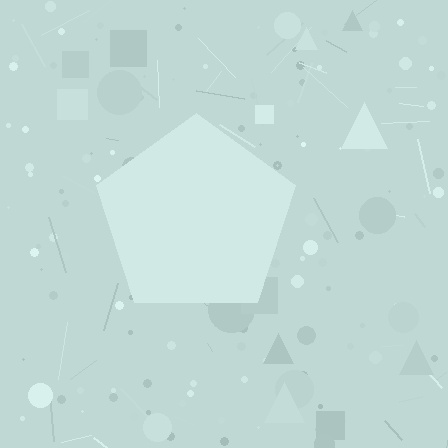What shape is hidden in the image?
A pentagon is hidden in the image.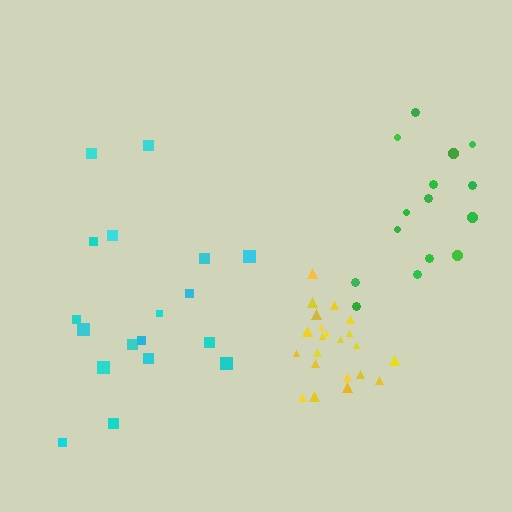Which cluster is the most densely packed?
Yellow.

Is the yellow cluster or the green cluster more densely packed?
Yellow.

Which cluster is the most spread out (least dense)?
Cyan.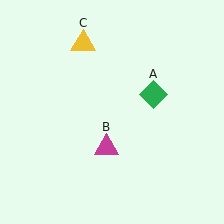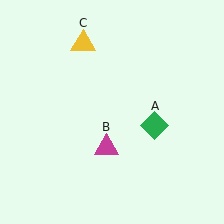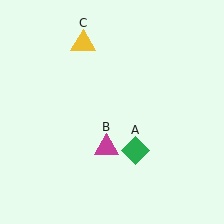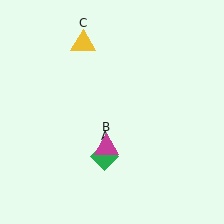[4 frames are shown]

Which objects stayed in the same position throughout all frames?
Magenta triangle (object B) and yellow triangle (object C) remained stationary.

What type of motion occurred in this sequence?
The green diamond (object A) rotated clockwise around the center of the scene.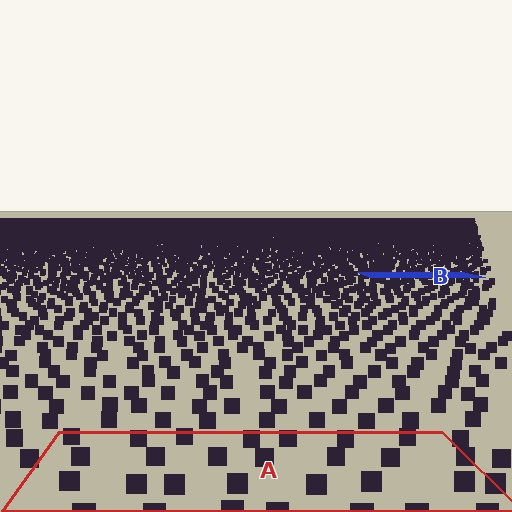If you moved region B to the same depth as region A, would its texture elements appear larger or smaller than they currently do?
They would appear larger. At a closer depth, the same texture elements are projected at a bigger on-screen size.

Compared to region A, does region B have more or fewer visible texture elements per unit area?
Region B has more texture elements per unit area — they are packed more densely because it is farther away.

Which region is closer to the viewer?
Region A is closer. The texture elements there are larger and more spread out.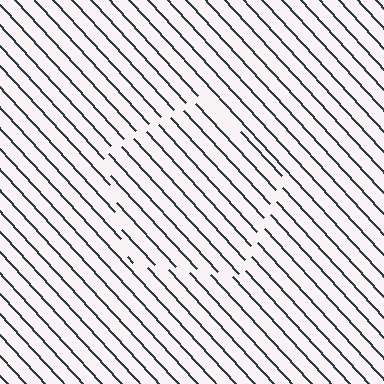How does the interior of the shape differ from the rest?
The interior of the shape contains the same grating, shifted by half a period — the contour is defined by the phase discontinuity where line-ends from the inner and outer gratings abut.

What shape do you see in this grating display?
An illusory pentagon. The interior of the shape contains the same grating, shifted by half a period — the contour is defined by the phase discontinuity where line-ends from the inner and outer gratings abut.